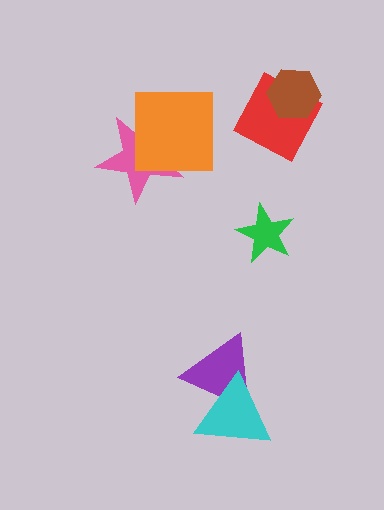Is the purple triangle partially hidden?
Yes, it is partially covered by another shape.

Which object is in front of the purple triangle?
The cyan triangle is in front of the purple triangle.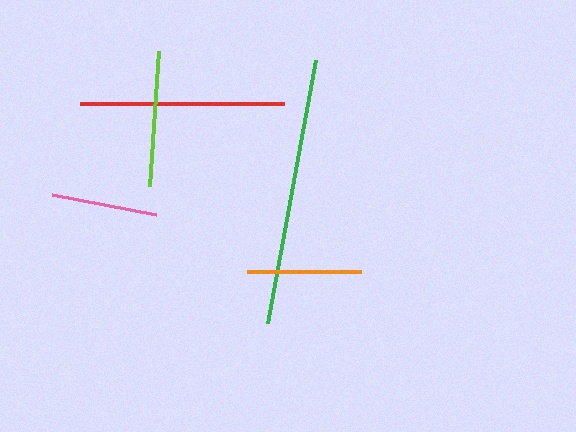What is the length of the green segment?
The green segment is approximately 268 pixels long.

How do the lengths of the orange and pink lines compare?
The orange and pink lines are approximately the same length.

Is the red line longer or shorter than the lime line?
The red line is longer than the lime line.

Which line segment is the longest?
The green line is the longest at approximately 268 pixels.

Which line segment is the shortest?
The pink line is the shortest at approximately 106 pixels.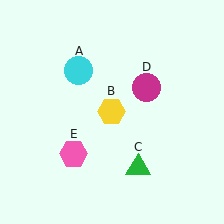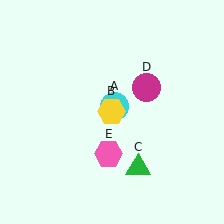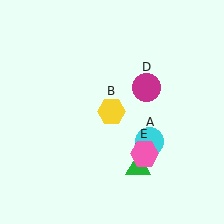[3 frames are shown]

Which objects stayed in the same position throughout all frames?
Yellow hexagon (object B) and green triangle (object C) and magenta circle (object D) remained stationary.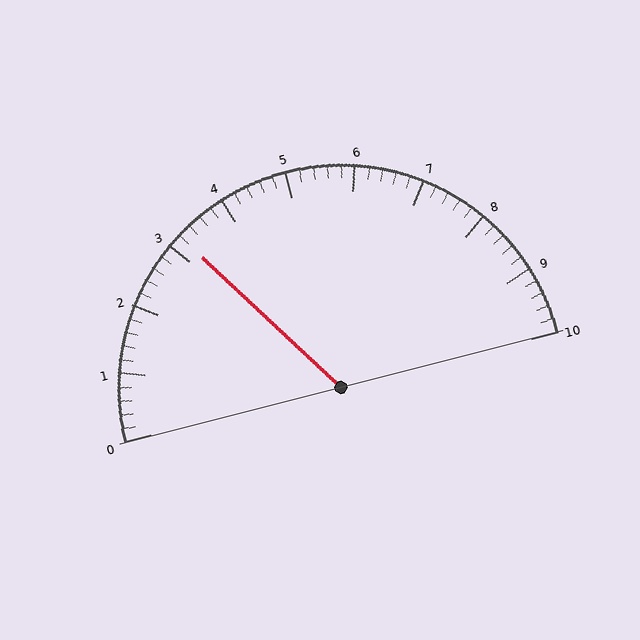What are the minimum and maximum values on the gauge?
The gauge ranges from 0 to 10.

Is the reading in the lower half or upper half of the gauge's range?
The reading is in the lower half of the range (0 to 10).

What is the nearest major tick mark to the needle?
The nearest major tick mark is 3.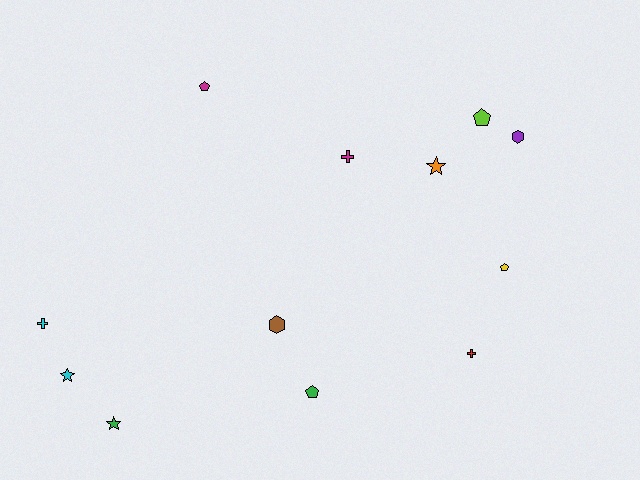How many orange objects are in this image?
There is 1 orange object.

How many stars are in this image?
There are 3 stars.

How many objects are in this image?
There are 12 objects.